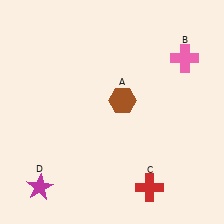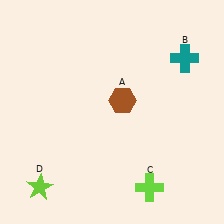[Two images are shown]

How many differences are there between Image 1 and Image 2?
There are 3 differences between the two images.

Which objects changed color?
B changed from pink to teal. C changed from red to lime. D changed from magenta to lime.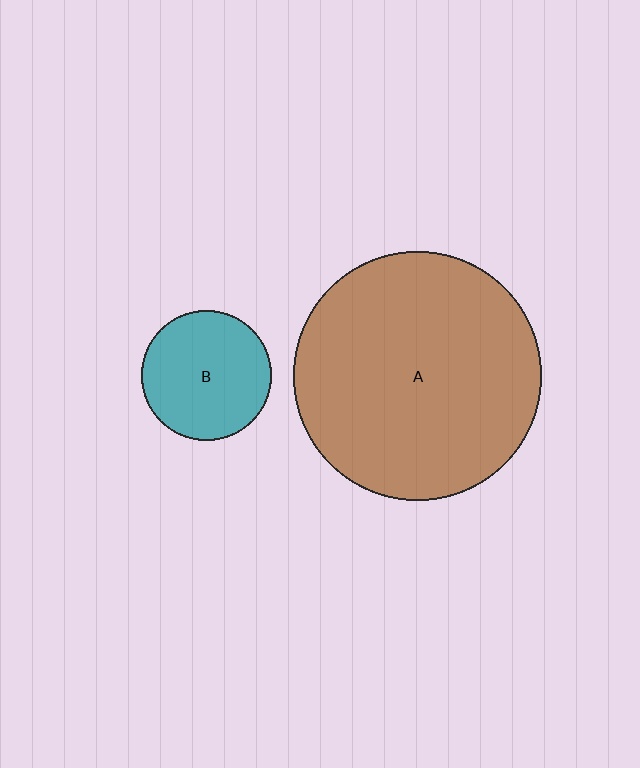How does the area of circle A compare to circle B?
Approximately 3.7 times.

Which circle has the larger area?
Circle A (brown).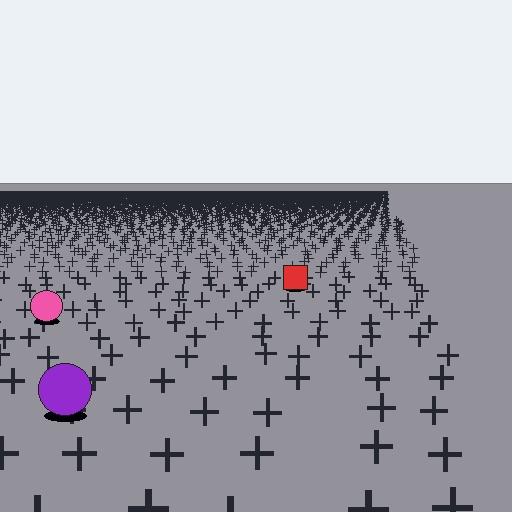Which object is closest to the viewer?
The purple circle is closest. The texture marks near it are larger and more spread out.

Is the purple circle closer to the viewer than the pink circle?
Yes. The purple circle is closer — you can tell from the texture gradient: the ground texture is coarser near it.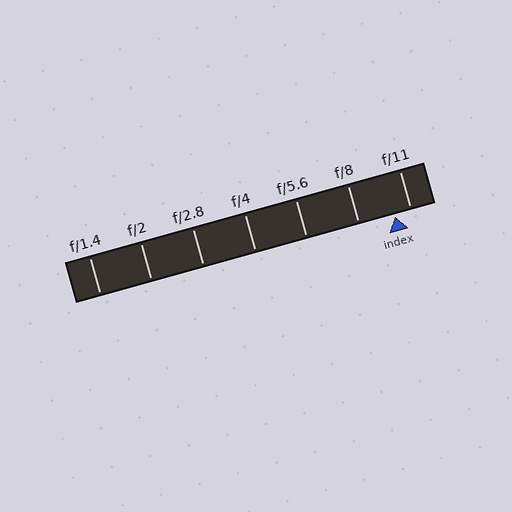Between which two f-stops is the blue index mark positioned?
The index mark is between f/8 and f/11.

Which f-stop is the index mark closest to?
The index mark is closest to f/11.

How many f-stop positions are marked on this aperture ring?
There are 7 f-stop positions marked.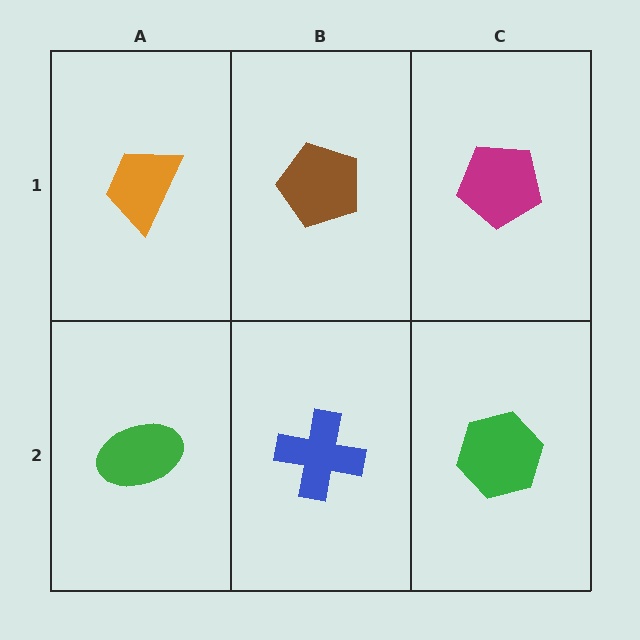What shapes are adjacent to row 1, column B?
A blue cross (row 2, column B), an orange trapezoid (row 1, column A), a magenta pentagon (row 1, column C).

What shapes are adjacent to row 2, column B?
A brown pentagon (row 1, column B), a green ellipse (row 2, column A), a green hexagon (row 2, column C).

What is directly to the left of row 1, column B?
An orange trapezoid.